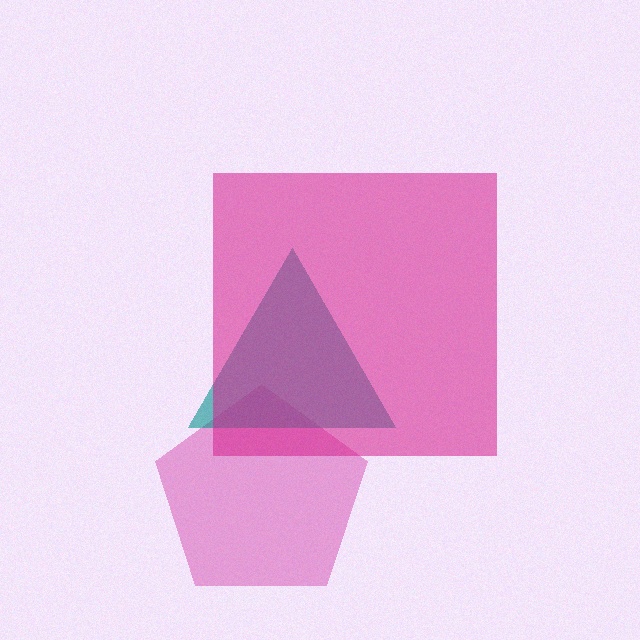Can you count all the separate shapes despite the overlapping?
Yes, there are 3 separate shapes.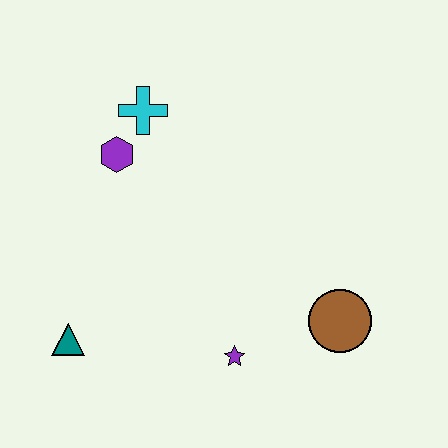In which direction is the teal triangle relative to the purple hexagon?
The teal triangle is below the purple hexagon.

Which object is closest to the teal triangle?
The purple star is closest to the teal triangle.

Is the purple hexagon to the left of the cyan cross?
Yes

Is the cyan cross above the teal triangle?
Yes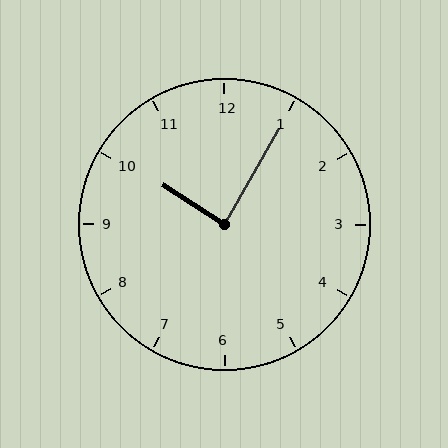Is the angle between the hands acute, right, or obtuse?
It is right.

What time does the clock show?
10:05.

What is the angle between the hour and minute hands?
Approximately 88 degrees.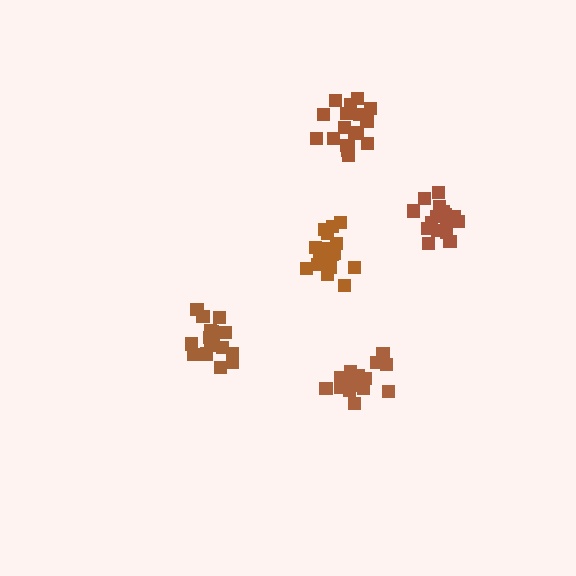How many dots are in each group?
Group 1: 16 dots, Group 2: 18 dots, Group 3: 18 dots, Group 4: 17 dots, Group 5: 18 dots (87 total).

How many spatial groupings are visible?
There are 5 spatial groupings.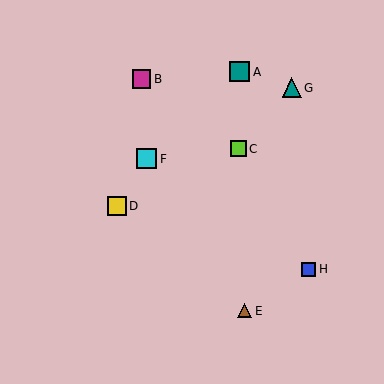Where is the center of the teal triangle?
The center of the teal triangle is at (292, 88).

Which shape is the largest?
The teal square (labeled A) is the largest.